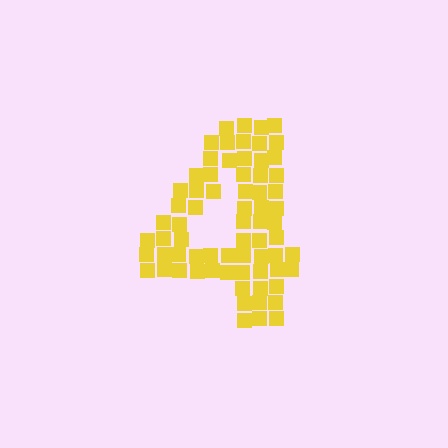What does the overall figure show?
The overall figure shows the digit 4.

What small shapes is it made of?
It is made of small squares.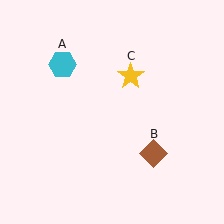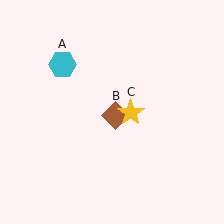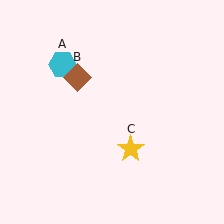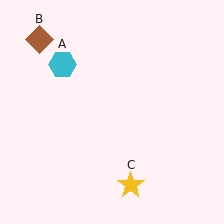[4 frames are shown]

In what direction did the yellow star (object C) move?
The yellow star (object C) moved down.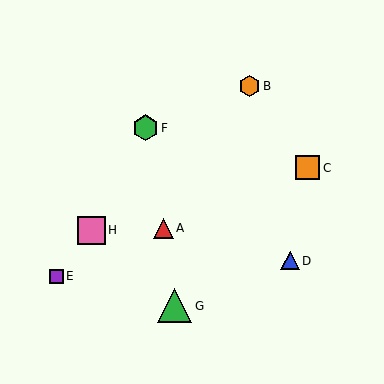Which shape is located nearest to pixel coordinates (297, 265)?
The blue triangle (labeled D) at (290, 261) is nearest to that location.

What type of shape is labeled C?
Shape C is an orange square.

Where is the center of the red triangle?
The center of the red triangle is at (163, 228).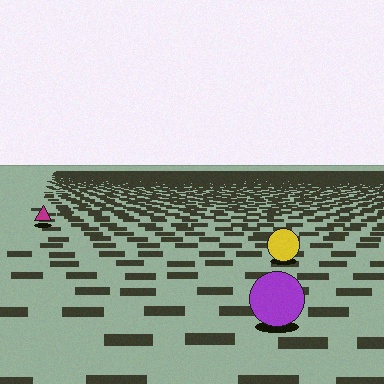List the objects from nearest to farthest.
From nearest to farthest: the purple circle, the yellow circle, the magenta triangle.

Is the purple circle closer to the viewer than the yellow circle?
Yes. The purple circle is closer — you can tell from the texture gradient: the ground texture is coarser near it.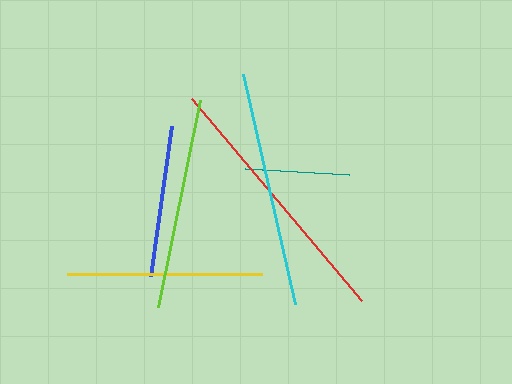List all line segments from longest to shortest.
From longest to shortest: red, cyan, lime, yellow, blue, teal.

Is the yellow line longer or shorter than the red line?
The red line is longer than the yellow line.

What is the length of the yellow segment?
The yellow segment is approximately 195 pixels long.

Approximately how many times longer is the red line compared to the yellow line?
The red line is approximately 1.4 times the length of the yellow line.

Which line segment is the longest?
The red line is the longest at approximately 264 pixels.